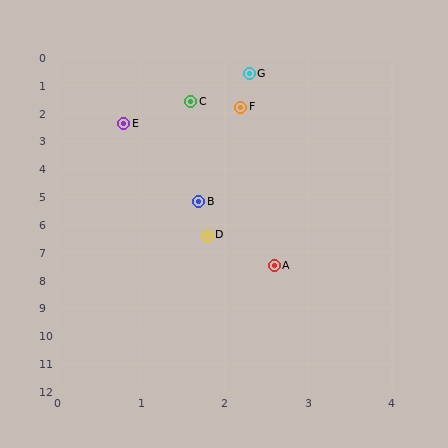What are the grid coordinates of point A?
Point A is at approximately (2.6, 7.5).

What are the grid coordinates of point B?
Point B is at approximately (1.7, 5.2).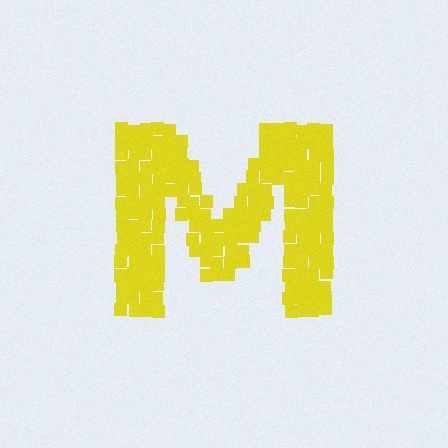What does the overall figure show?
The overall figure shows the letter M.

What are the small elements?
The small elements are squares.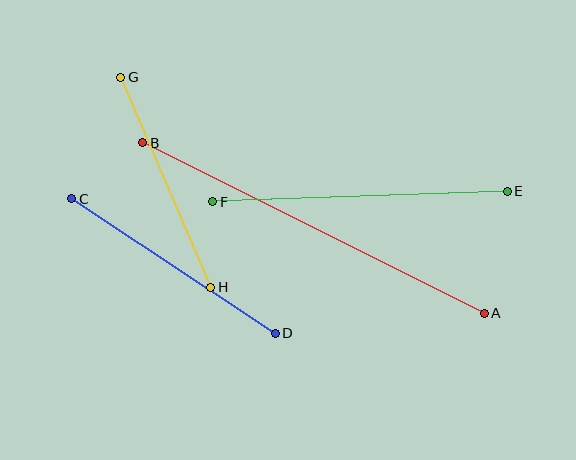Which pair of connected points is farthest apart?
Points A and B are farthest apart.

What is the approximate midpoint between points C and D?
The midpoint is at approximately (174, 266) pixels.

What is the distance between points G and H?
The distance is approximately 228 pixels.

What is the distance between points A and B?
The distance is approximately 382 pixels.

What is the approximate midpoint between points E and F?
The midpoint is at approximately (360, 196) pixels.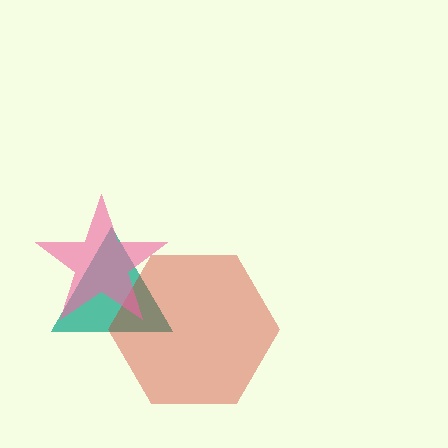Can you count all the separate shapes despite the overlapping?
Yes, there are 3 separate shapes.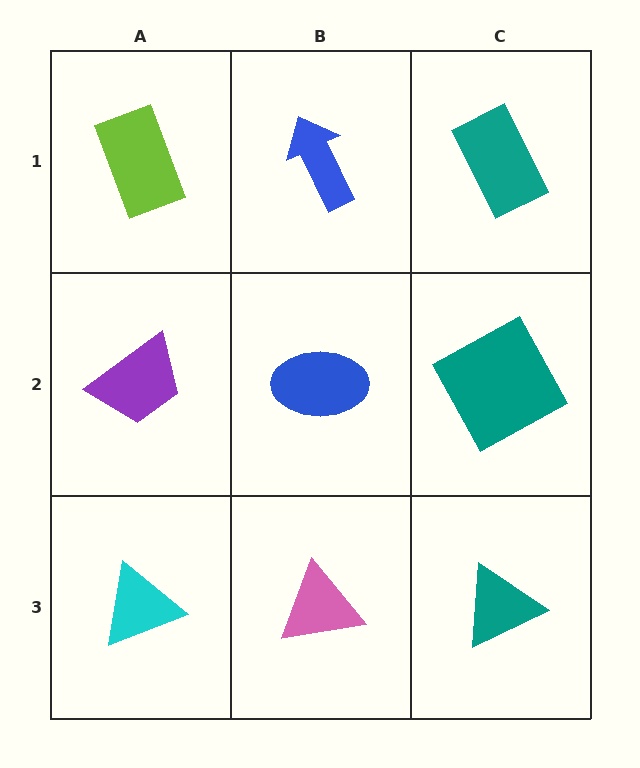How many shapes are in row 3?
3 shapes.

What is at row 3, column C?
A teal triangle.